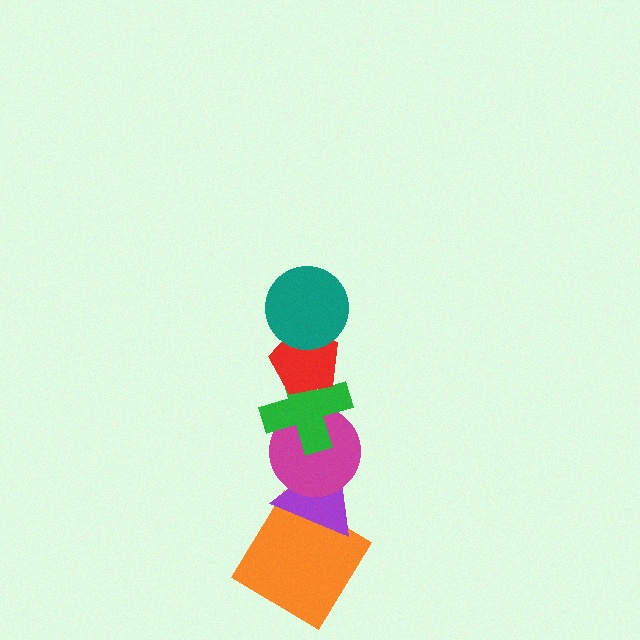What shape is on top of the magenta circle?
The green cross is on top of the magenta circle.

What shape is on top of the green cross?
The red pentagon is on top of the green cross.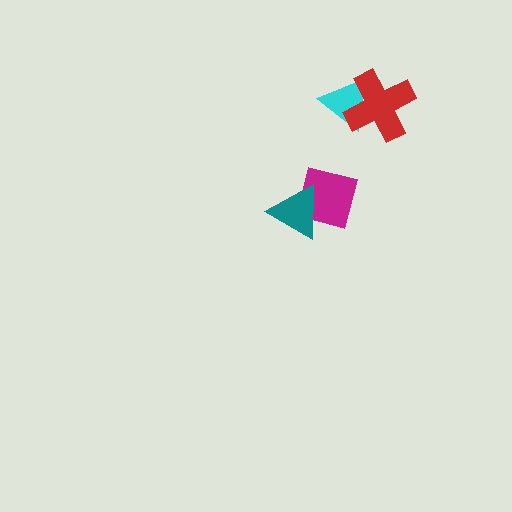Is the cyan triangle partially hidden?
Yes, it is partially covered by another shape.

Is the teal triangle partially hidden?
No, no other shape covers it.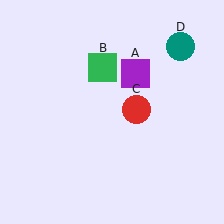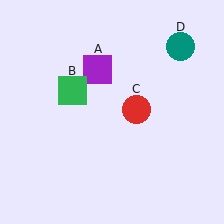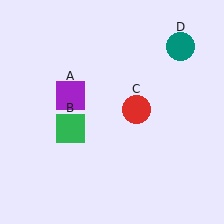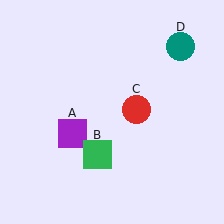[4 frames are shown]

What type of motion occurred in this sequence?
The purple square (object A), green square (object B) rotated counterclockwise around the center of the scene.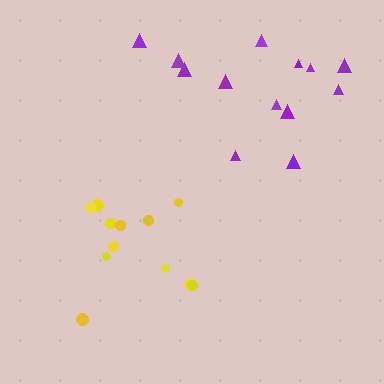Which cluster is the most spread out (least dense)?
Purple.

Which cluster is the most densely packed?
Yellow.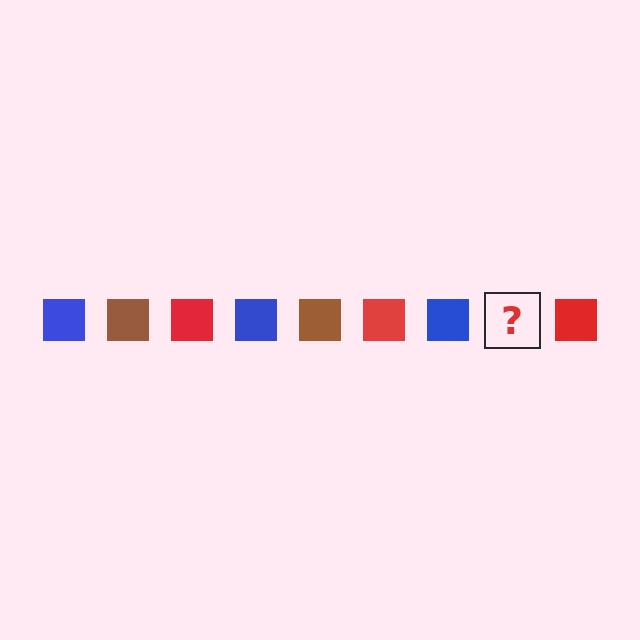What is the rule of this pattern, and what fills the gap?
The rule is that the pattern cycles through blue, brown, red squares. The gap should be filled with a brown square.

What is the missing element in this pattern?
The missing element is a brown square.